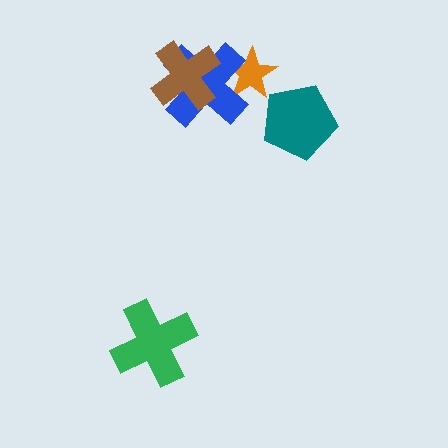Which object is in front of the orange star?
The blue cross is in front of the orange star.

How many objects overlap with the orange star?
1 object overlaps with the orange star.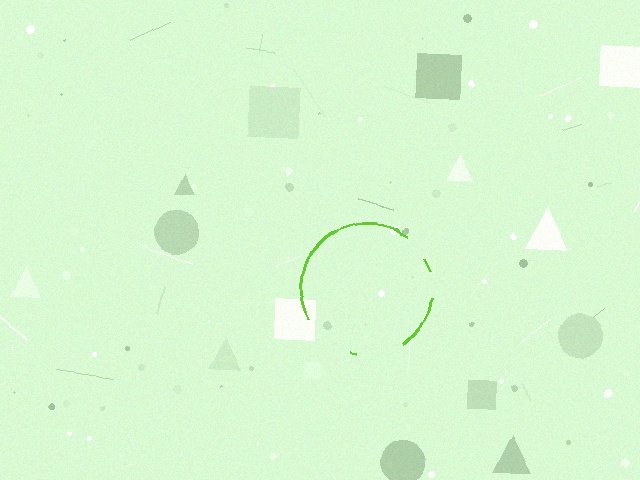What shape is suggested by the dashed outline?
The dashed outline suggests a circle.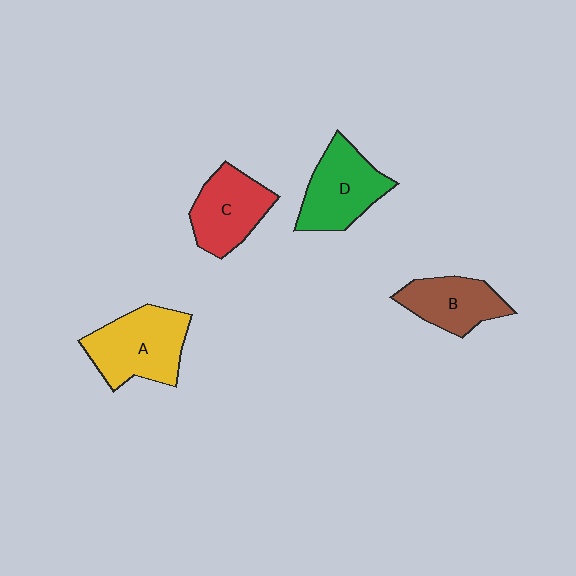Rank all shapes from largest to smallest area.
From largest to smallest: A (yellow), D (green), C (red), B (brown).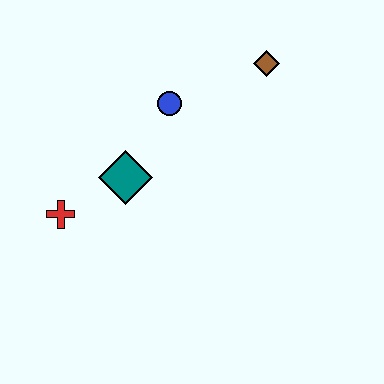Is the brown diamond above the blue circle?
Yes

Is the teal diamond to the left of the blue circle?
Yes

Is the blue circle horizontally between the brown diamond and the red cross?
Yes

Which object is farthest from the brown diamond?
The red cross is farthest from the brown diamond.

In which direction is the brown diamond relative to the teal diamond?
The brown diamond is to the right of the teal diamond.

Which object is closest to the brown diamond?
The blue circle is closest to the brown diamond.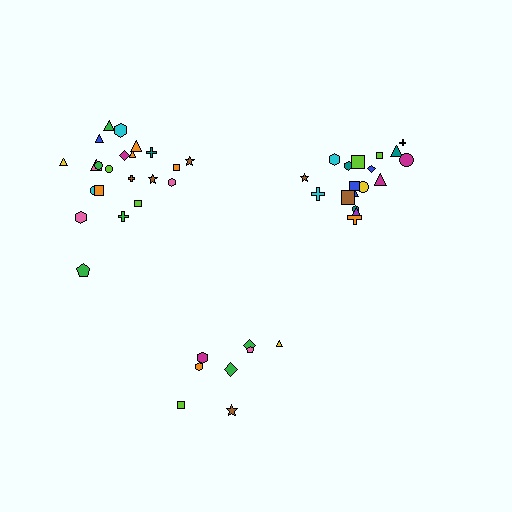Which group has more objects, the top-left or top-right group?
The top-left group.